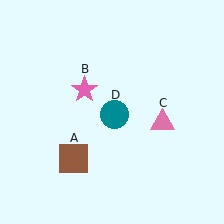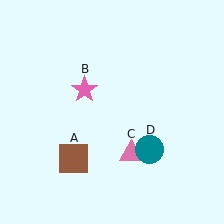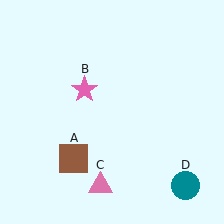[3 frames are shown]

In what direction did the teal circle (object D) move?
The teal circle (object D) moved down and to the right.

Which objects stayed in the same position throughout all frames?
Brown square (object A) and pink star (object B) remained stationary.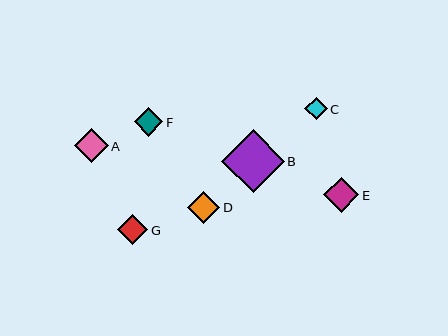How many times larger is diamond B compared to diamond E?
Diamond B is approximately 1.8 times the size of diamond E.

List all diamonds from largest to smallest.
From largest to smallest: B, E, A, D, G, F, C.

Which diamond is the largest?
Diamond B is the largest with a size of approximately 63 pixels.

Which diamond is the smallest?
Diamond C is the smallest with a size of approximately 22 pixels.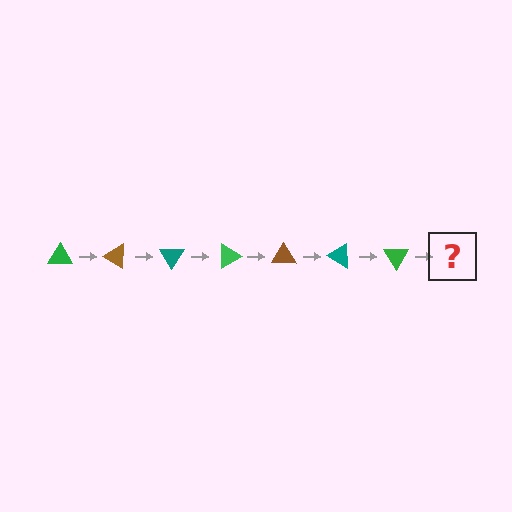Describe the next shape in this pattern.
It should be a brown triangle, rotated 210 degrees from the start.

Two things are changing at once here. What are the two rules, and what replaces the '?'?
The two rules are that it rotates 30 degrees each step and the color cycles through green, brown, and teal. The '?' should be a brown triangle, rotated 210 degrees from the start.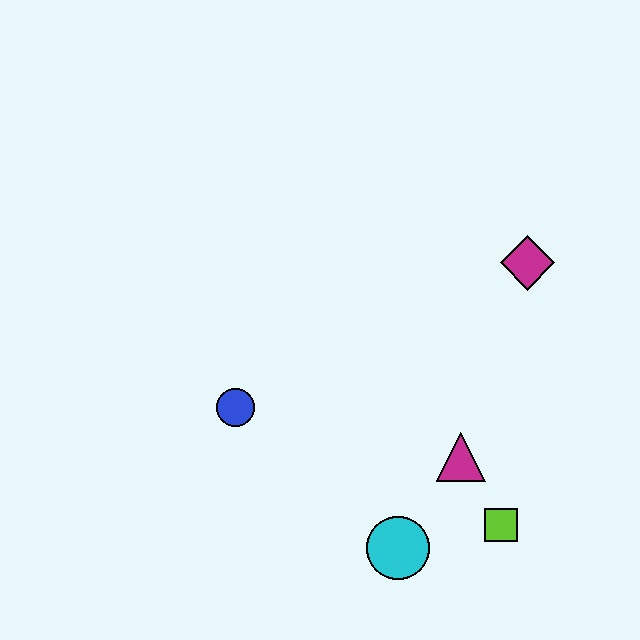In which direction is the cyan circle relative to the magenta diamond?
The cyan circle is below the magenta diamond.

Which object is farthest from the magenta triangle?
The blue circle is farthest from the magenta triangle.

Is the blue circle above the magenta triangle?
Yes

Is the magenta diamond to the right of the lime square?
Yes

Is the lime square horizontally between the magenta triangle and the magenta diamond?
Yes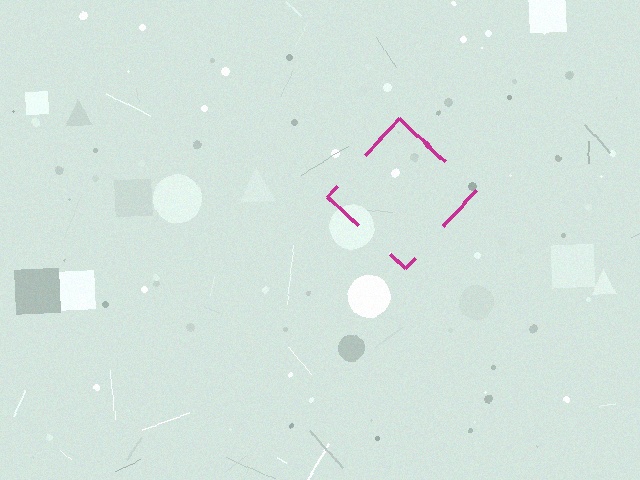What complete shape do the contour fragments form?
The contour fragments form a diamond.